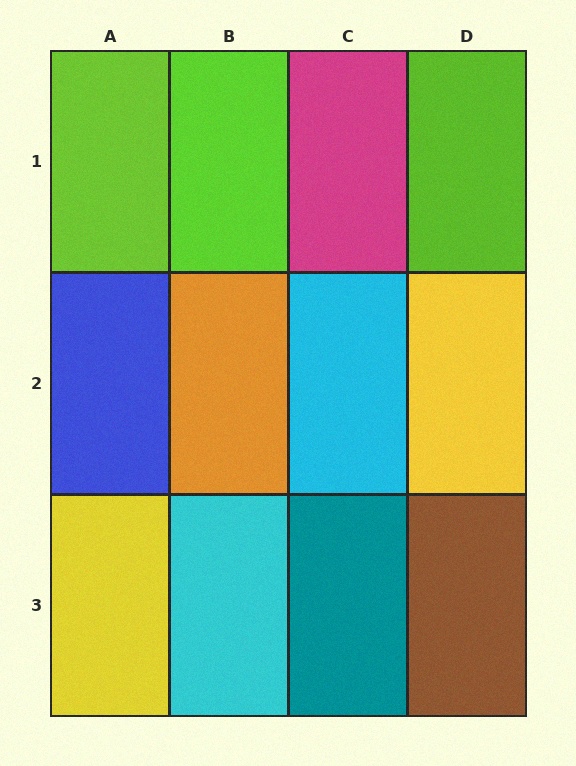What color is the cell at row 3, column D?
Brown.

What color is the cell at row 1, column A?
Lime.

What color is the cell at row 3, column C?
Teal.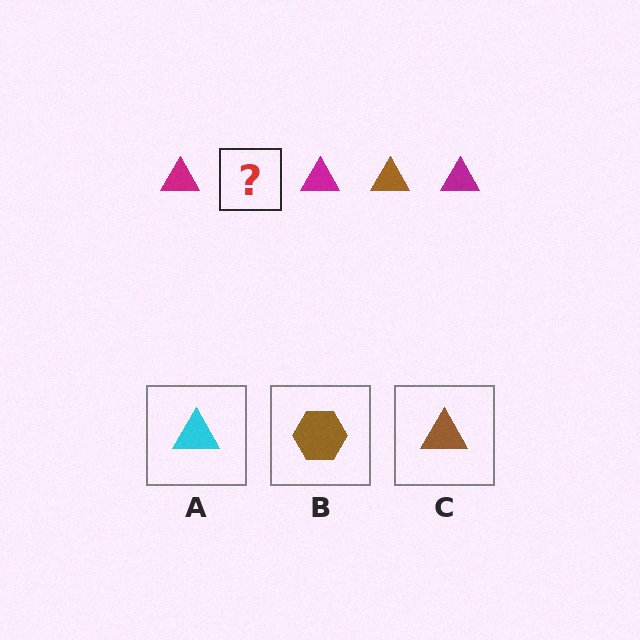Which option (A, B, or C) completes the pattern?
C.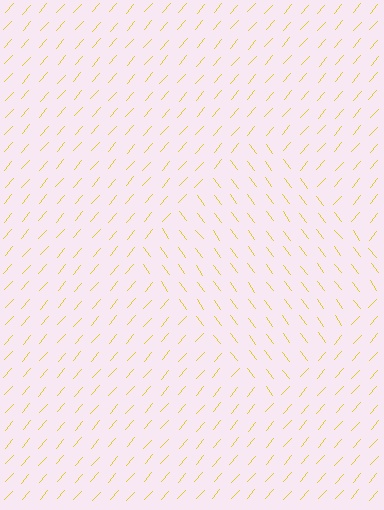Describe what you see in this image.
The image is filled with small yellow line segments. A diamond region in the image has lines oriented differently from the surrounding lines, creating a visible texture boundary.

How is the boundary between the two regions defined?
The boundary is defined purely by a change in line orientation (approximately 78 degrees difference). All lines are the same color and thickness.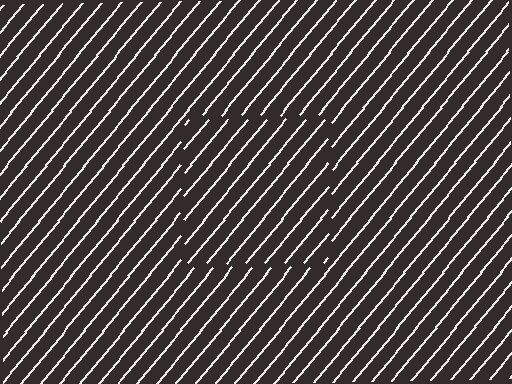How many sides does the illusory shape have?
4 sides — the line-ends trace a square.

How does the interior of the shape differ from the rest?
The interior of the shape contains the same grating, shifted by half a period — the contour is defined by the phase discontinuity where line-ends from the inner and outer gratings abut.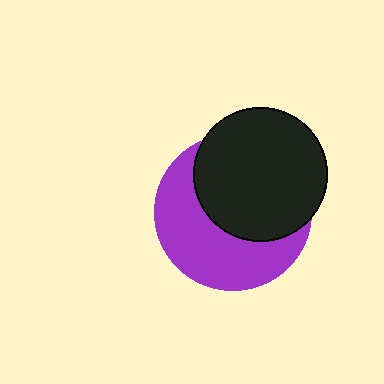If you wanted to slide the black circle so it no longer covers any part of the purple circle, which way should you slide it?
Slide it toward the upper-right — that is the most direct way to separate the two shapes.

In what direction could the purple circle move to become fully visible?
The purple circle could move toward the lower-left. That would shift it out from behind the black circle entirely.